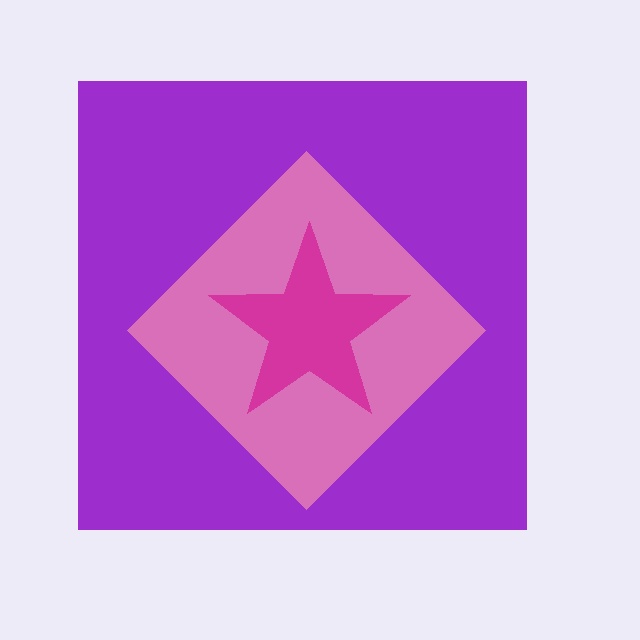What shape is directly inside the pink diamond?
The magenta star.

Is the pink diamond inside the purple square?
Yes.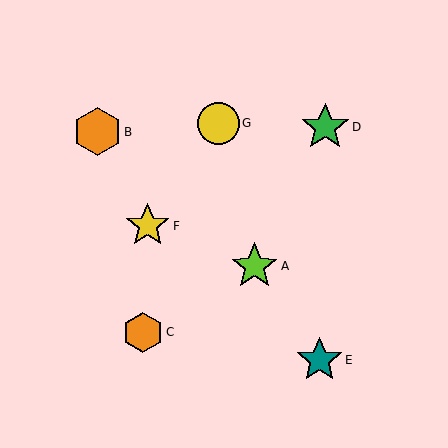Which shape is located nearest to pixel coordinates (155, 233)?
The yellow star (labeled F) at (148, 226) is nearest to that location.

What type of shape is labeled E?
Shape E is a teal star.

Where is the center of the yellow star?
The center of the yellow star is at (148, 226).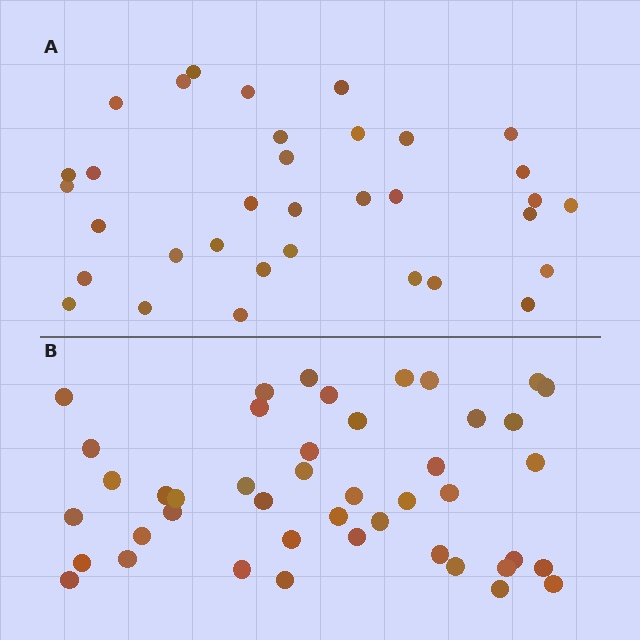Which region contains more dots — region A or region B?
Region B (the bottom region) has more dots.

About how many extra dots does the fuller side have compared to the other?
Region B has roughly 10 or so more dots than region A.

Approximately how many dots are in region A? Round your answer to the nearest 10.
About 30 dots. (The exact count is 34, which rounds to 30.)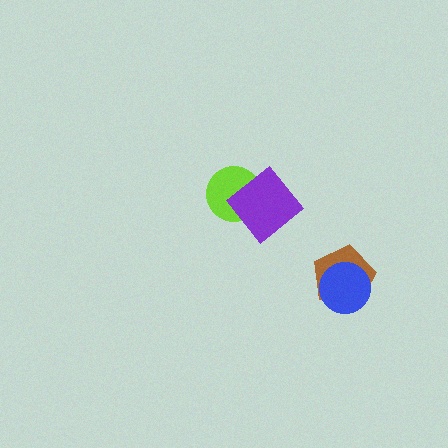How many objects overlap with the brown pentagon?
1 object overlaps with the brown pentagon.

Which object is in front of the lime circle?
The purple diamond is in front of the lime circle.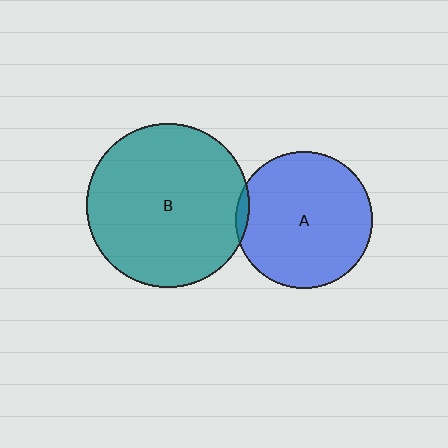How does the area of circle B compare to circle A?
Approximately 1.4 times.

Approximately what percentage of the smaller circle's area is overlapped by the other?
Approximately 5%.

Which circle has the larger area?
Circle B (teal).